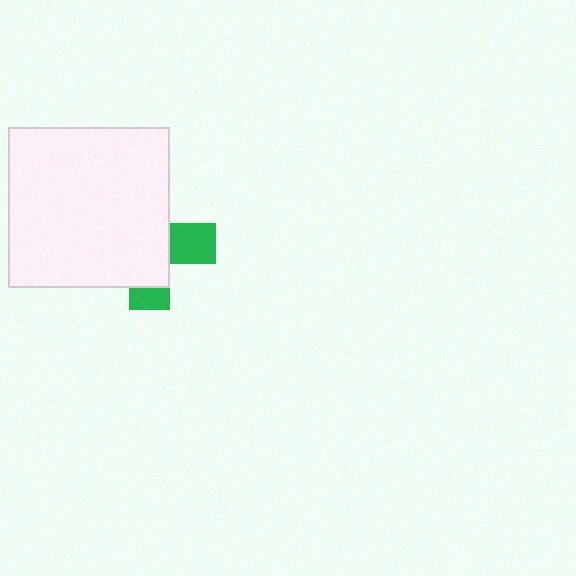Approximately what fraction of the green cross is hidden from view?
Roughly 70% of the green cross is hidden behind the white square.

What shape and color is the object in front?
The object in front is a white square.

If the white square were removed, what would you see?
You would see the complete green cross.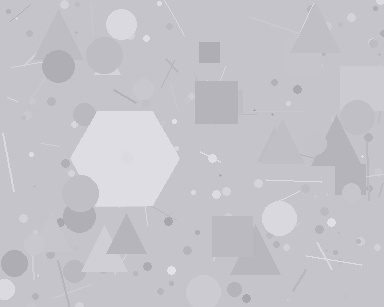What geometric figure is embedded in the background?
A hexagon is embedded in the background.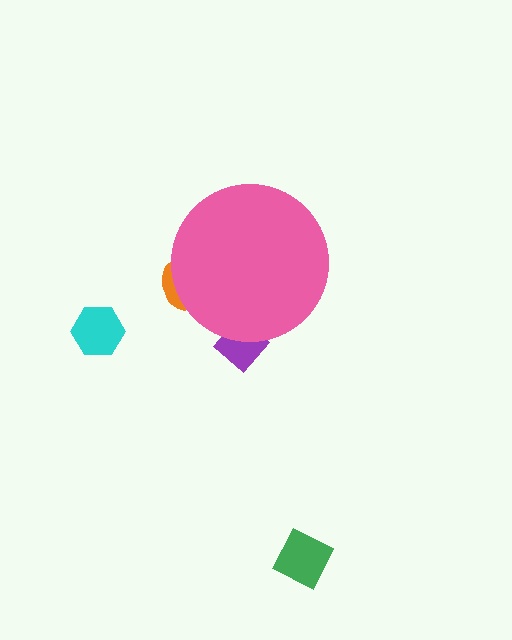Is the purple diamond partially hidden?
Yes, the purple diamond is partially hidden behind the pink circle.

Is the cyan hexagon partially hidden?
No, the cyan hexagon is fully visible.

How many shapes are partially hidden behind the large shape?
2 shapes are partially hidden.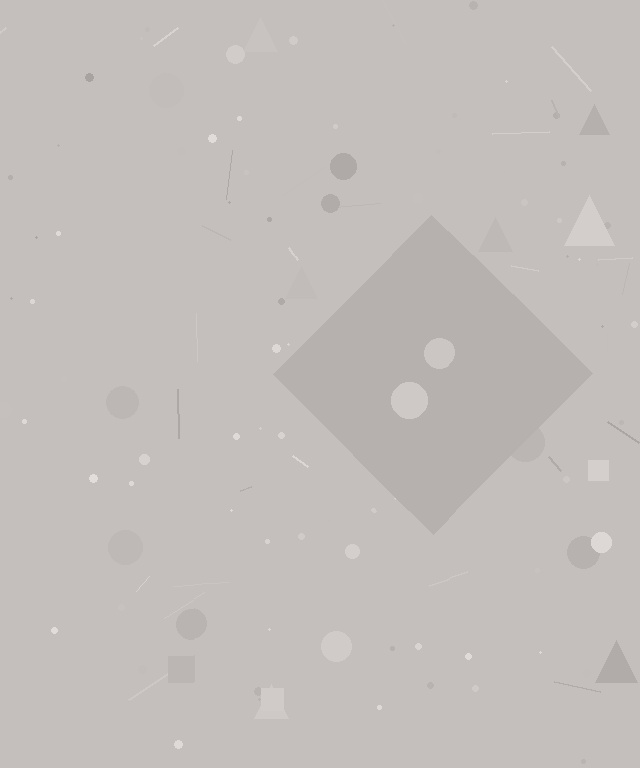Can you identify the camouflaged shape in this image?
The camouflaged shape is a diamond.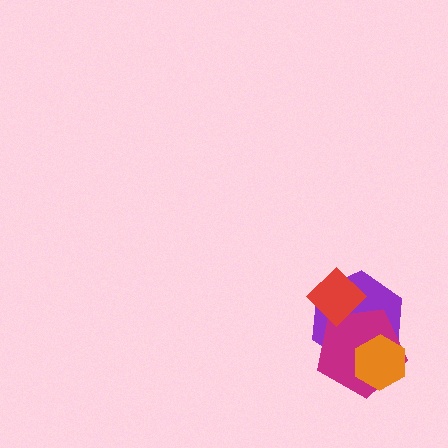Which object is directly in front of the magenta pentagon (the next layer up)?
The red diamond is directly in front of the magenta pentagon.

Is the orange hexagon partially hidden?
No, no other shape covers it.